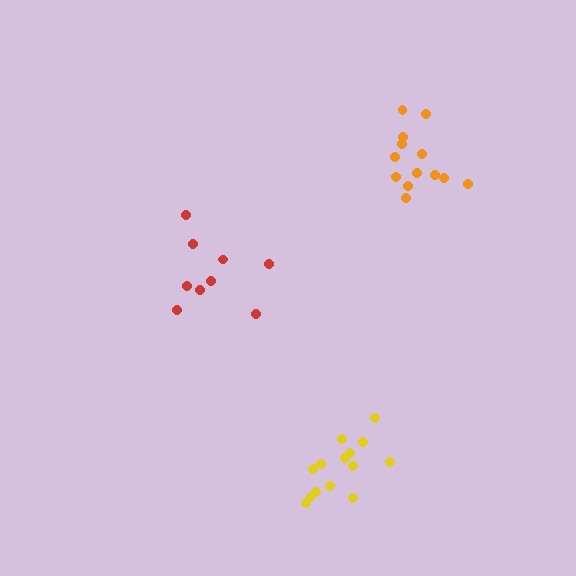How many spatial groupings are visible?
There are 3 spatial groupings.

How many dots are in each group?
Group 1: 13 dots, Group 2: 9 dots, Group 3: 14 dots (36 total).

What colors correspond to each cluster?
The clusters are colored: orange, red, yellow.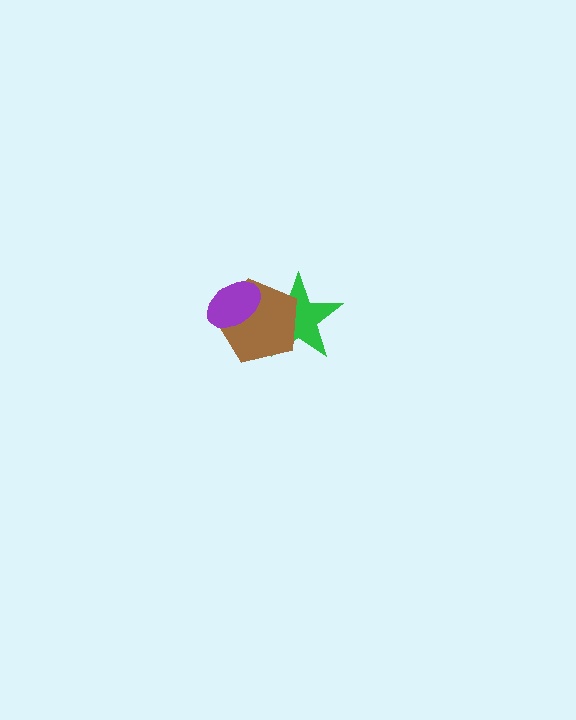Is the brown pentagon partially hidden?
Yes, it is partially covered by another shape.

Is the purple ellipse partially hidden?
No, no other shape covers it.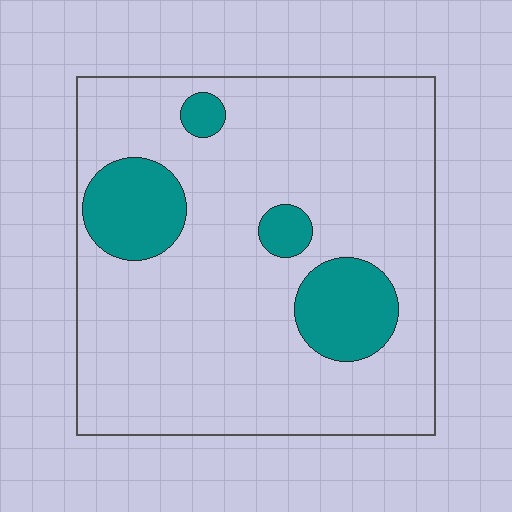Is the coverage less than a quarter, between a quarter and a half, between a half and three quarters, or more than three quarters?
Less than a quarter.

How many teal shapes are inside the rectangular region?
4.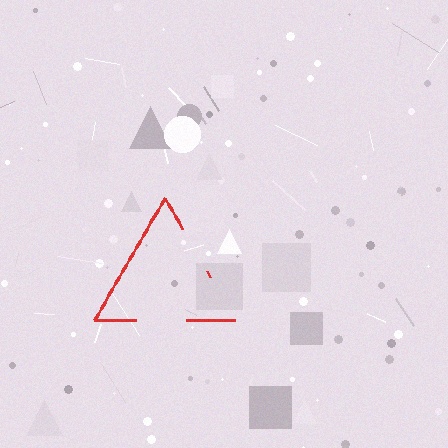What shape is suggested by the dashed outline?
The dashed outline suggests a triangle.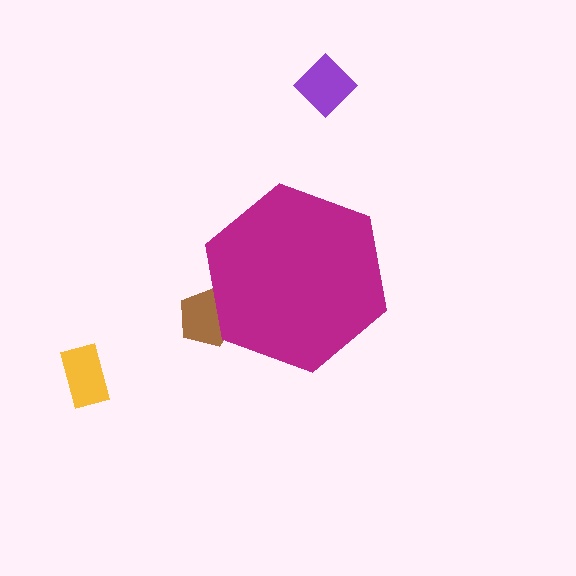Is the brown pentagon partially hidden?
Yes, the brown pentagon is partially hidden behind the magenta hexagon.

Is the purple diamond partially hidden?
No, the purple diamond is fully visible.